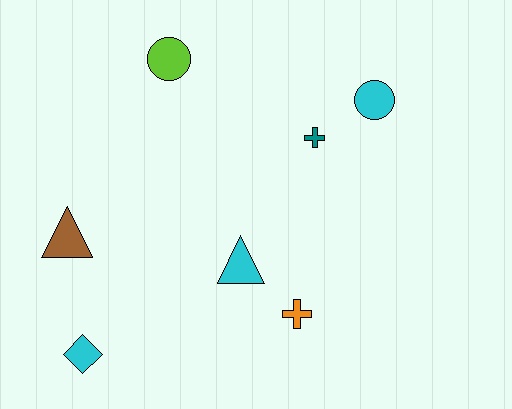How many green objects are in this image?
There are no green objects.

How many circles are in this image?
There are 2 circles.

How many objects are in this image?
There are 7 objects.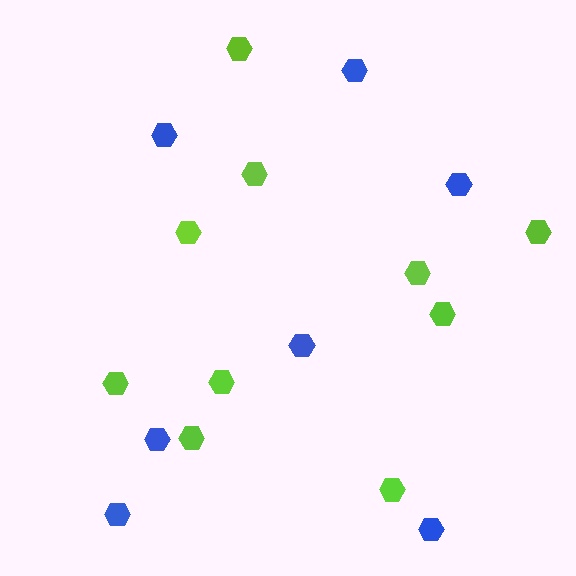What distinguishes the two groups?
There are 2 groups: one group of blue hexagons (7) and one group of lime hexagons (10).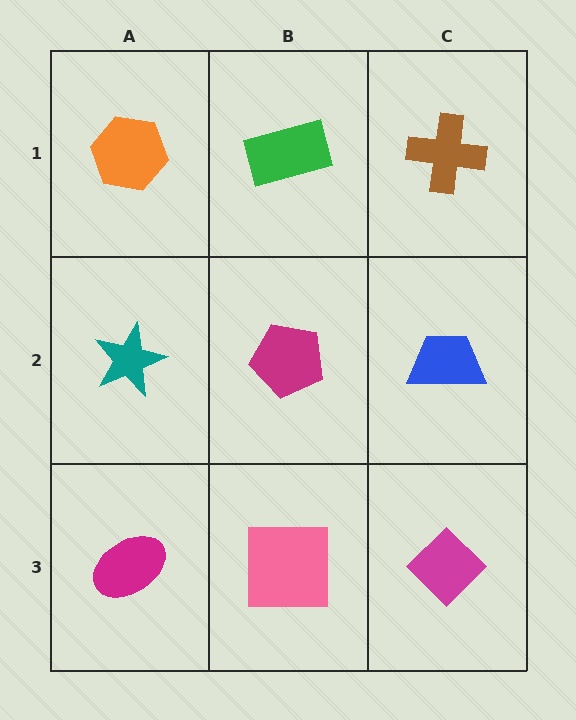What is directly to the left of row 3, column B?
A magenta ellipse.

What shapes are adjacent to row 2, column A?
An orange hexagon (row 1, column A), a magenta ellipse (row 3, column A), a magenta pentagon (row 2, column B).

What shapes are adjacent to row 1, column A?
A teal star (row 2, column A), a green rectangle (row 1, column B).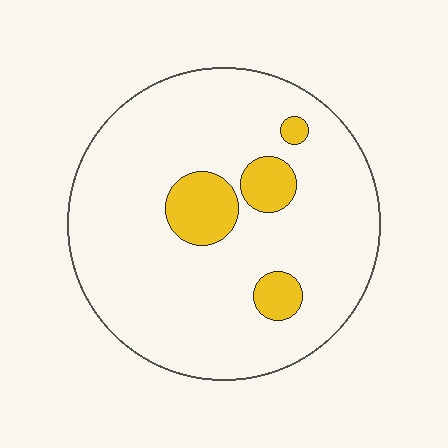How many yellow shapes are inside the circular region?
4.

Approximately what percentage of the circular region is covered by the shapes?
Approximately 10%.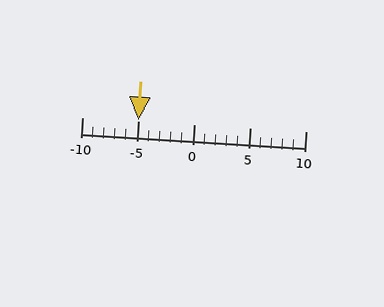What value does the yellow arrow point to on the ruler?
The yellow arrow points to approximately -5.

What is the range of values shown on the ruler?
The ruler shows values from -10 to 10.